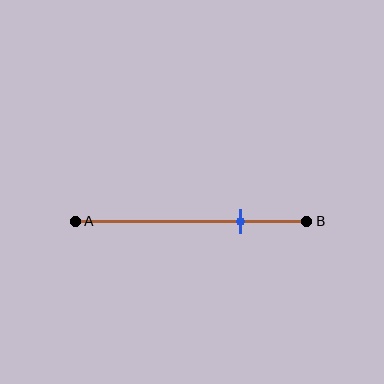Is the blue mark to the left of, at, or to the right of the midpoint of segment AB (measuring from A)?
The blue mark is to the right of the midpoint of segment AB.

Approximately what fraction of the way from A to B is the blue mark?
The blue mark is approximately 70% of the way from A to B.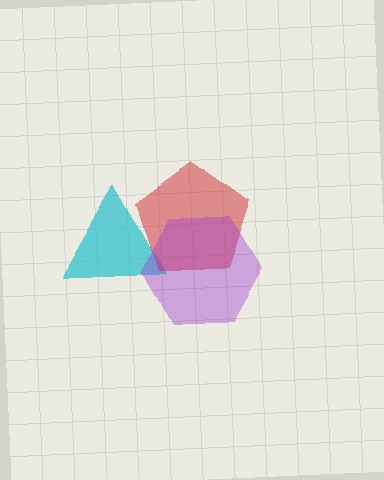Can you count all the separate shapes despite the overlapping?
Yes, there are 3 separate shapes.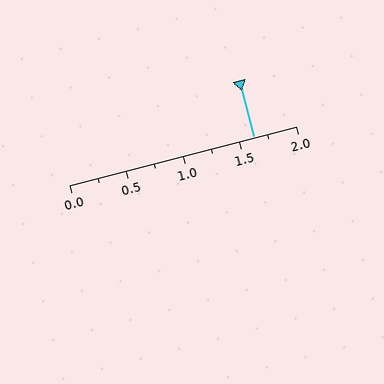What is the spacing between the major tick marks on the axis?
The major ticks are spaced 0.5 apart.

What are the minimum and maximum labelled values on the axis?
The axis runs from 0.0 to 2.0.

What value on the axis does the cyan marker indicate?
The marker indicates approximately 1.62.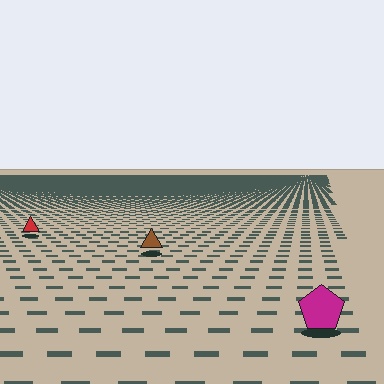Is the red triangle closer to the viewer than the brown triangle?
No. The brown triangle is closer — you can tell from the texture gradient: the ground texture is coarser near it.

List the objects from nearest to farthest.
From nearest to farthest: the magenta pentagon, the brown triangle, the red triangle.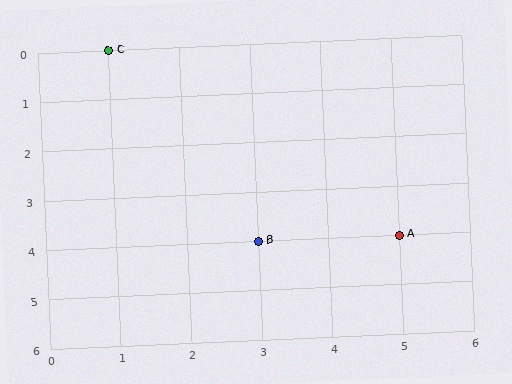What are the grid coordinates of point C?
Point C is at grid coordinates (1, 0).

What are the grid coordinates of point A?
Point A is at grid coordinates (5, 4).